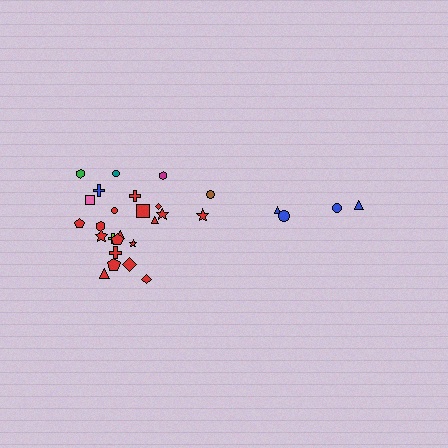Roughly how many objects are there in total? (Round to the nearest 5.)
Roughly 30 objects in total.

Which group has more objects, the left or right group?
The left group.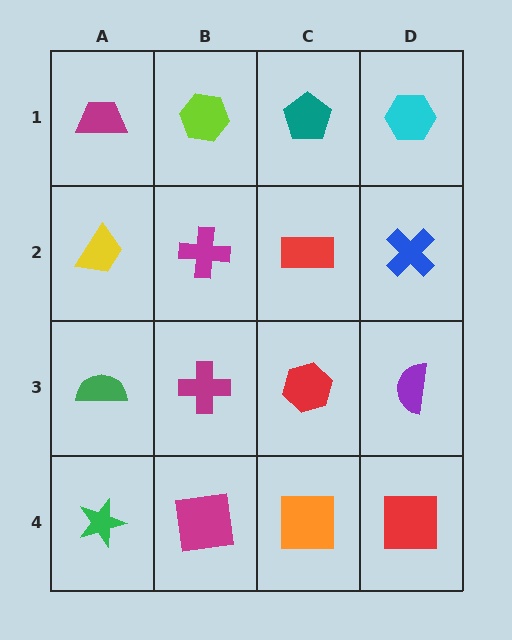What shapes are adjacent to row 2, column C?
A teal pentagon (row 1, column C), a red hexagon (row 3, column C), a magenta cross (row 2, column B), a blue cross (row 2, column D).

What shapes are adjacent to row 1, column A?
A yellow trapezoid (row 2, column A), a lime hexagon (row 1, column B).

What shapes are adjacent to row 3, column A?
A yellow trapezoid (row 2, column A), a green star (row 4, column A), a magenta cross (row 3, column B).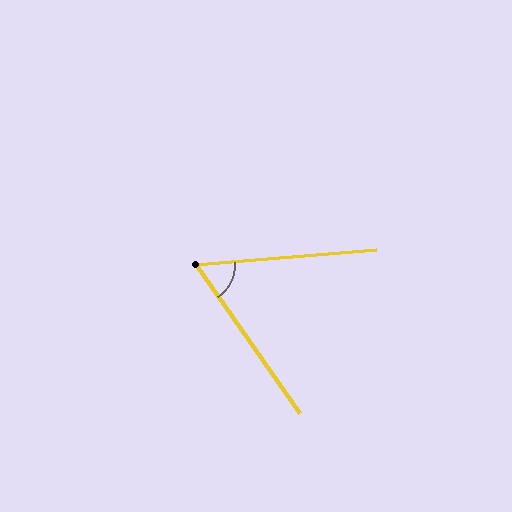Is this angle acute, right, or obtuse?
It is acute.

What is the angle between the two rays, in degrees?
Approximately 60 degrees.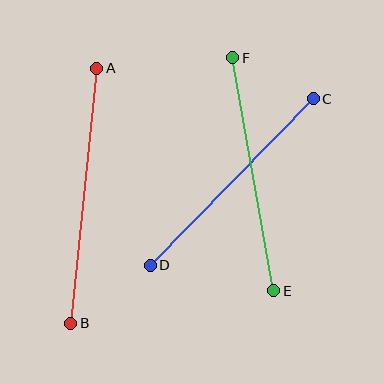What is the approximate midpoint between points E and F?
The midpoint is at approximately (253, 174) pixels.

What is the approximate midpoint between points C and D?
The midpoint is at approximately (232, 182) pixels.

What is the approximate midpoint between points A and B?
The midpoint is at approximately (84, 196) pixels.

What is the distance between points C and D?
The distance is approximately 233 pixels.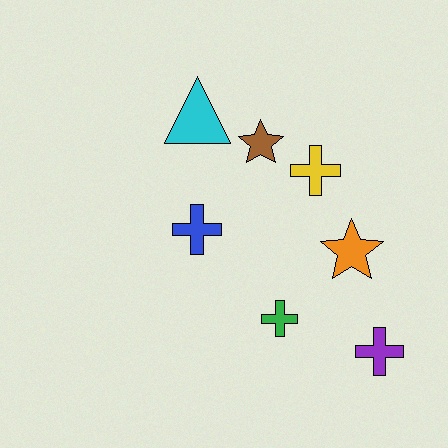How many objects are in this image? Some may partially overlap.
There are 7 objects.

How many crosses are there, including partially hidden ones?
There are 4 crosses.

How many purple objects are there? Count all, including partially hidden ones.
There is 1 purple object.